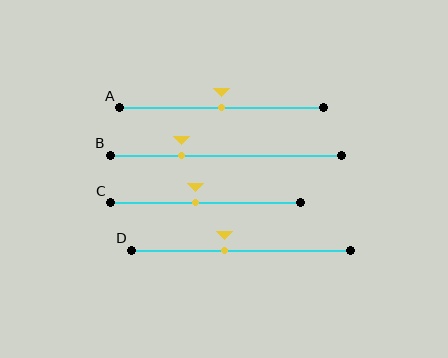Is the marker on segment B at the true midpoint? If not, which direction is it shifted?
No, the marker on segment B is shifted to the left by about 19% of the segment length.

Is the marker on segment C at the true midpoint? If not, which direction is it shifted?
No, the marker on segment C is shifted to the left by about 6% of the segment length.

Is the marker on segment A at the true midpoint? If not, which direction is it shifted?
Yes, the marker on segment A is at the true midpoint.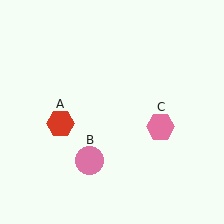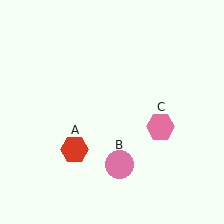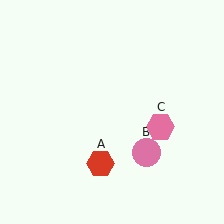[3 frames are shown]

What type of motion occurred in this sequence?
The red hexagon (object A), pink circle (object B) rotated counterclockwise around the center of the scene.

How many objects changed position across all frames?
2 objects changed position: red hexagon (object A), pink circle (object B).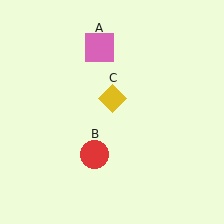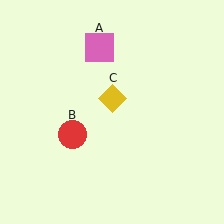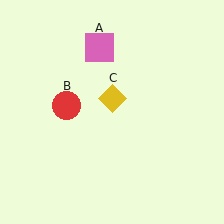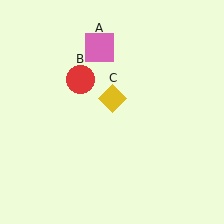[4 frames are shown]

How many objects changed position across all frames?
1 object changed position: red circle (object B).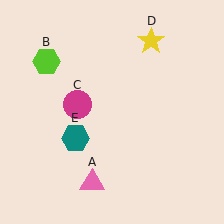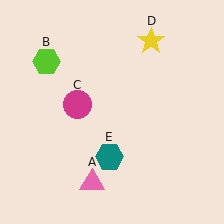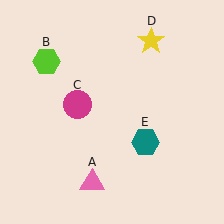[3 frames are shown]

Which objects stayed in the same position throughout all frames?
Pink triangle (object A) and lime hexagon (object B) and magenta circle (object C) and yellow star (object D) remained stationary.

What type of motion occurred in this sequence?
The teal hexagon (object E) rotated counterclockwise around the center of the scene.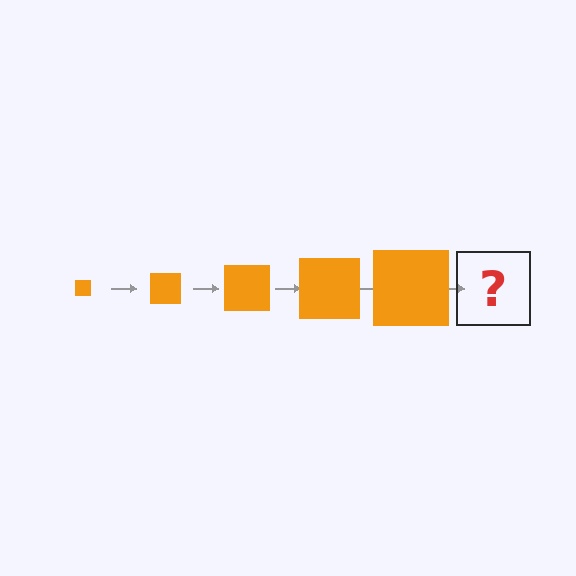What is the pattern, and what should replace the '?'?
The pattern is that the square gets progressively larger each step. The '?' should be an orange square, larger than the previous one.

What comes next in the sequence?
The next element should be an orange square, larger than the previous one.